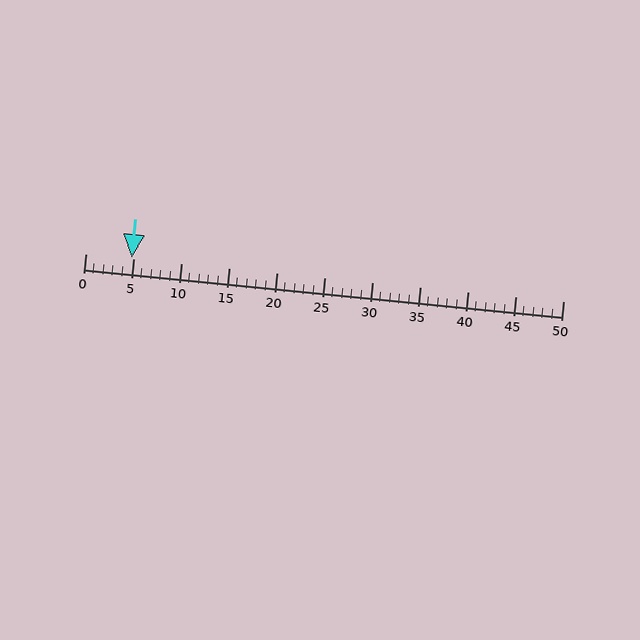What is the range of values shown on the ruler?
The ruler shows values from 0 to 50.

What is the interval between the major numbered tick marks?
The major tick marks are spaced 5 units apart.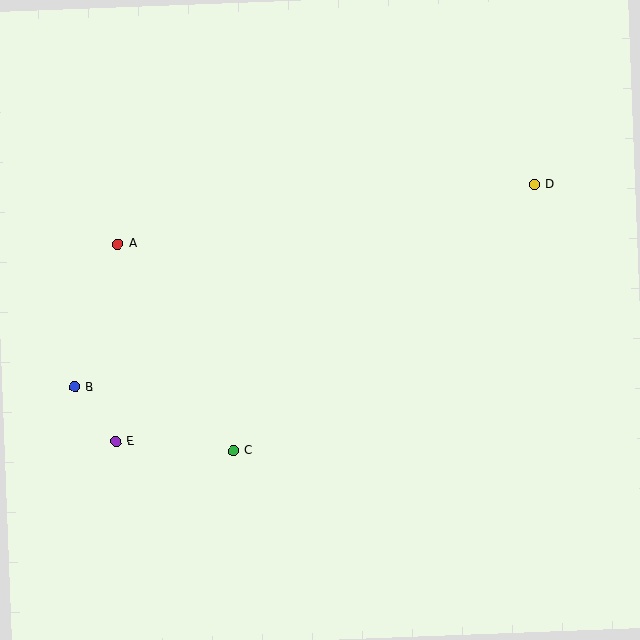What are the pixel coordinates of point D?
Point D is at (534, 185).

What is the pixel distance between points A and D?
The distance between A and D is 421 pixels.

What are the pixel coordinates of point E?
Point E is at (116, 442).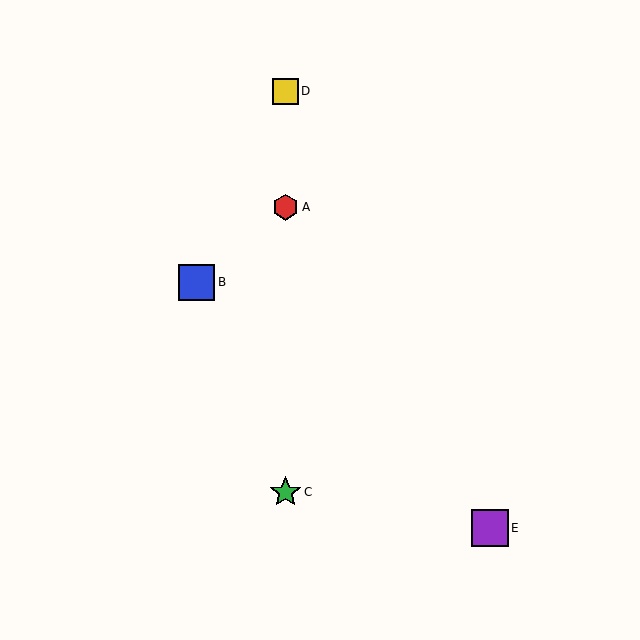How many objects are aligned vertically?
3 objects (A, C, D) are aligned vertically.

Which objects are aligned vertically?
Objects A, C, D are aligned vertically.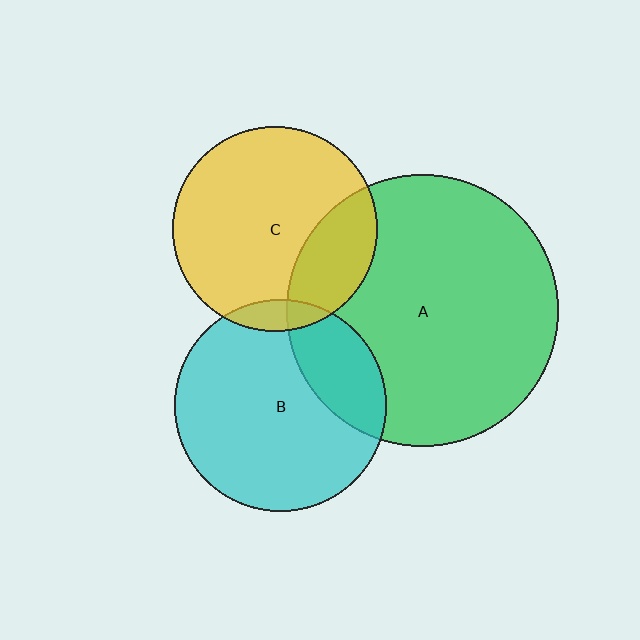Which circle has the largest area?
Circle A (green).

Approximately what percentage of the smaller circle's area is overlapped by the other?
Approximately 25%.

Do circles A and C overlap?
Yes.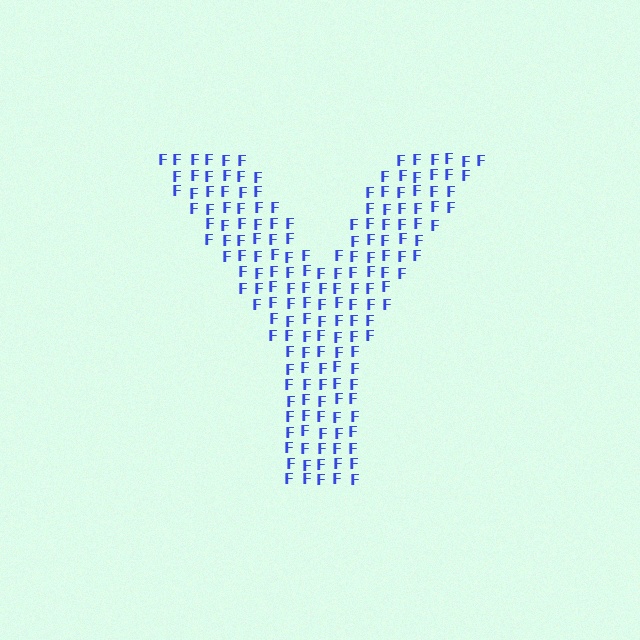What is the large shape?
The large shape is the letter Y.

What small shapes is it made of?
It is made of small letter F's.